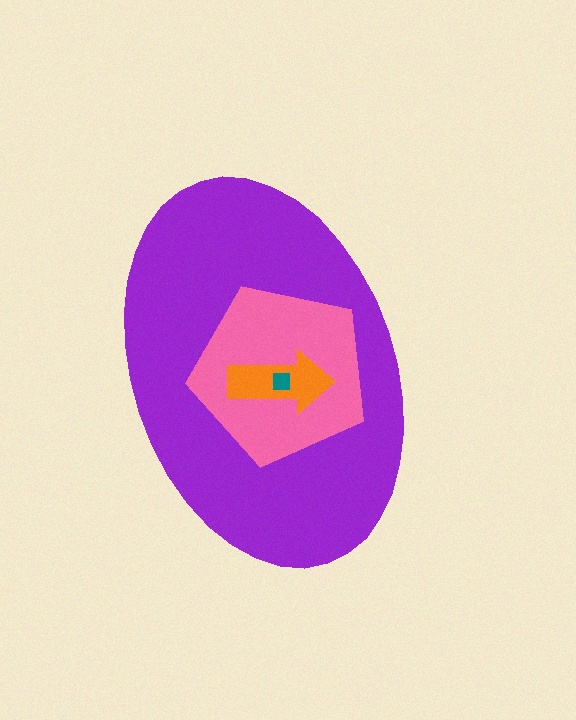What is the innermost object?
The teal square.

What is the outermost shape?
The purple ellipse.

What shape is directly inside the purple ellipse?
The pink pentagon.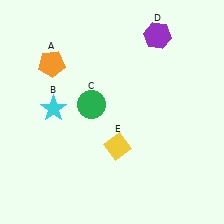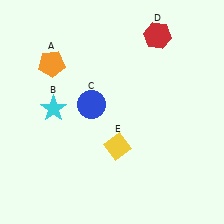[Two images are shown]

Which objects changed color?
C changed from green to blue. D changed from purple to red.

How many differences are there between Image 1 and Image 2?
There are 2 differences between the two images.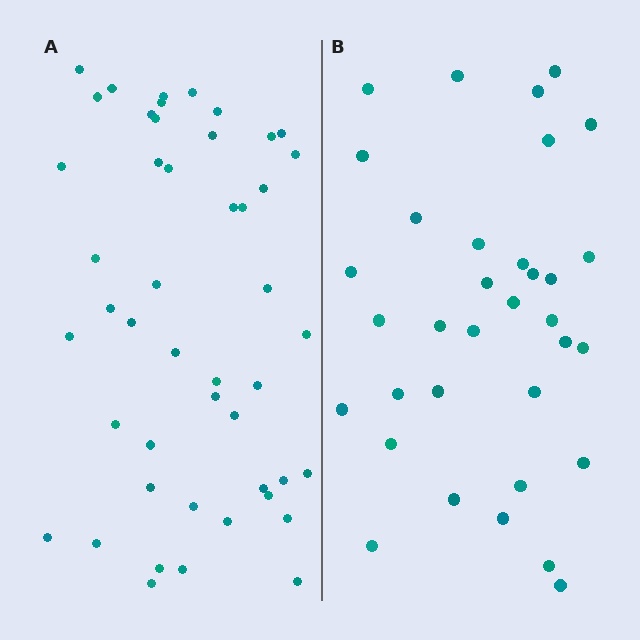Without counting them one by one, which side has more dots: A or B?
Region A (the left region) has more dots.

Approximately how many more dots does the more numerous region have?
Region A has approximately 15 more dots than region B.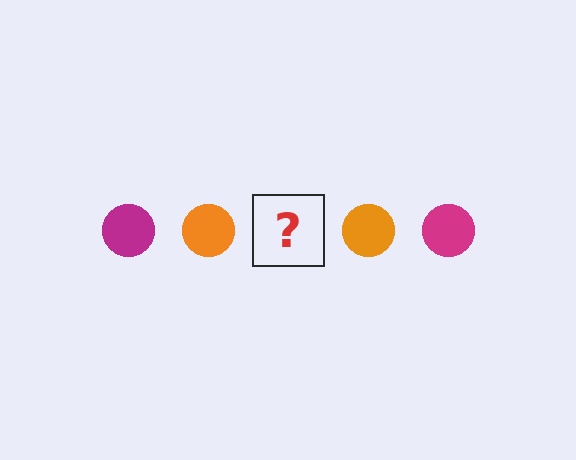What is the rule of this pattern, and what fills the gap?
The rule is that the pattern cycles through magenta, orange circles. The gap should be filled with a magenta circle.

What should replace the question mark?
The question mark should be replaced with a magenta circle.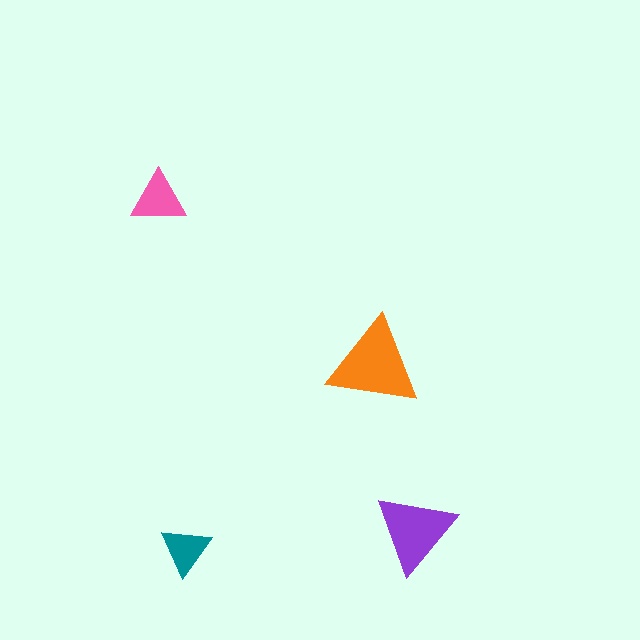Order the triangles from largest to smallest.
the orange one, the purple one, the pink one, the teal one.